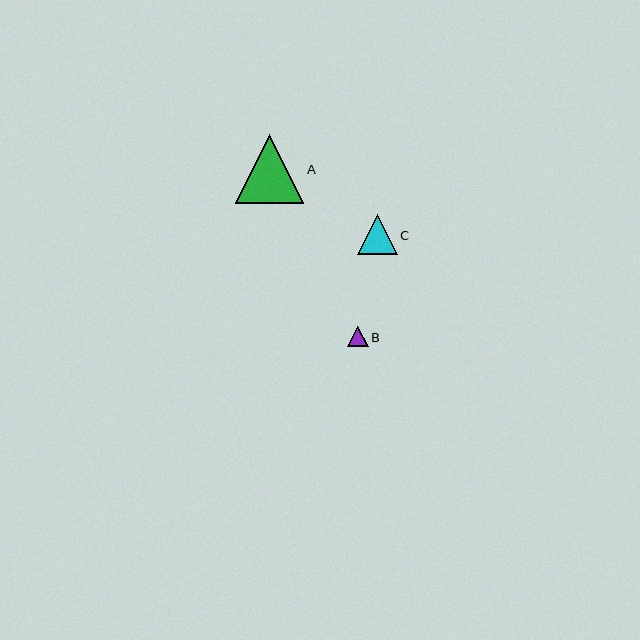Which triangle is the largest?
Triangle A is the largest with a size of approximately 68 pixels.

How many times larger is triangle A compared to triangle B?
Triangle A is approximately 3.3 times the size of triangle B.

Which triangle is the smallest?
Triangle B is the smallest with a size of approximately 20 pixels.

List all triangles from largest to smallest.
From largest to smallest: A, C, B.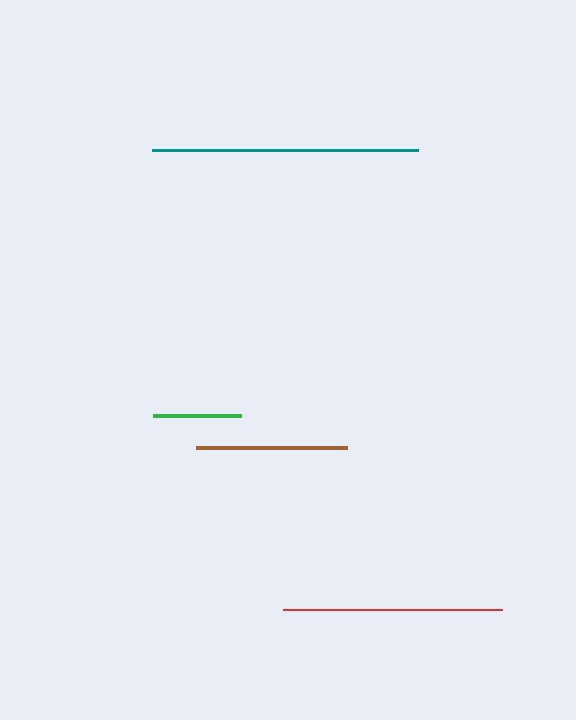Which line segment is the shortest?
The green line is the shortest at approximately 88 pixels.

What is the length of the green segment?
The green segment is approximately 88 pixels long.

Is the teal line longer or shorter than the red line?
The teal line is longer than the red line.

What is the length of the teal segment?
The teal segment is approximately 266 pixels long.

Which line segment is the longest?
The teal line is the longest at approximately 266 pixels.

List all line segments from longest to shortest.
From longest to shortest: teal, red, brown, green.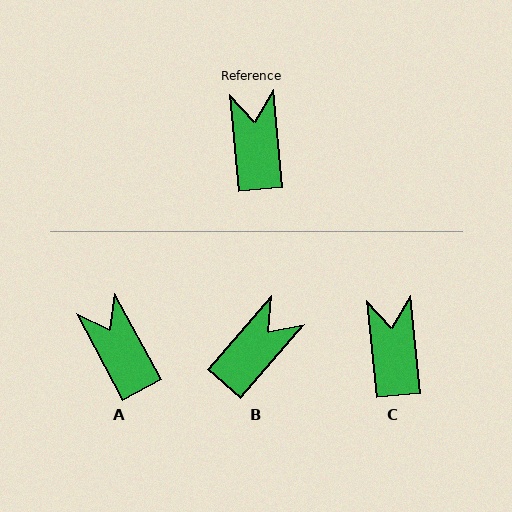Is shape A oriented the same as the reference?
No, it is off by about 22 degrees.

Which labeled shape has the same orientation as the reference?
C.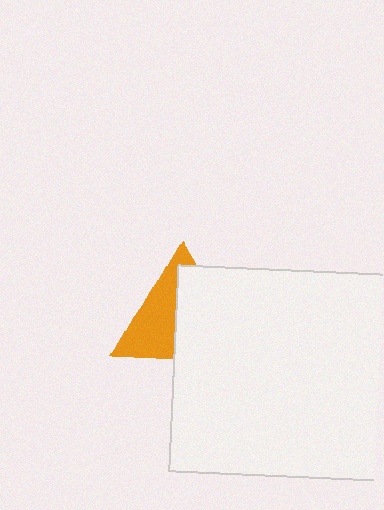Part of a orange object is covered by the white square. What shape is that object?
It is a triangle.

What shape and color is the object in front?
The object in front is a white square.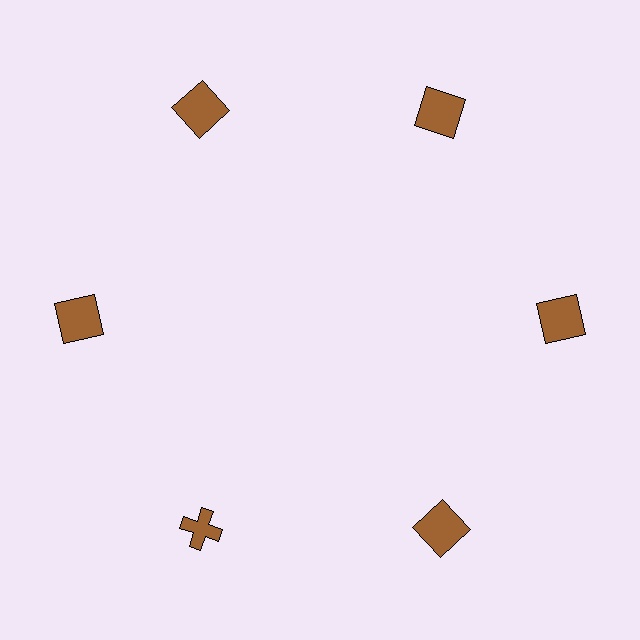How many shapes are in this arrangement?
There are 6 shapes arranged in a ring pattern.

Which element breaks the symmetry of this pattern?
The brown cross at roughly the 7 o'clock position breaks the symmetry. All other shapes are brown squares.